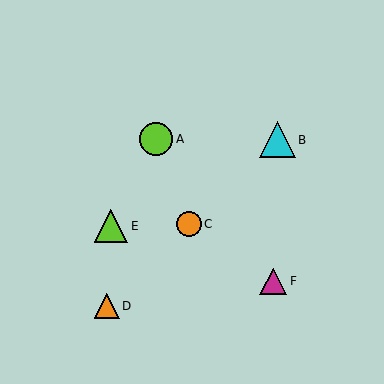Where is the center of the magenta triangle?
The center of the magenta triangle is at (273, 281).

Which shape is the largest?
The cyan triangle (labeled B) is the largest.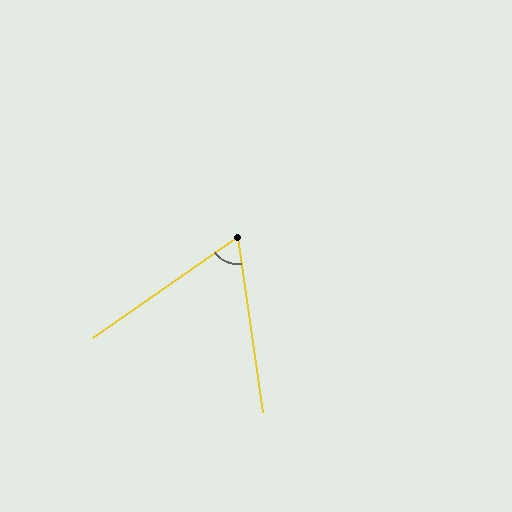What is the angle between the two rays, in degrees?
Approximately 63 degrees.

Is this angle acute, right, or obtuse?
It is acute.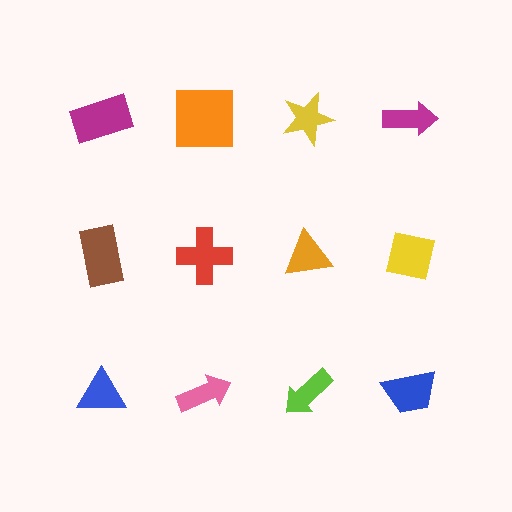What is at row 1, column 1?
A magenta rectangle.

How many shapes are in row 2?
4 shapes.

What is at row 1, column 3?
A yellow star.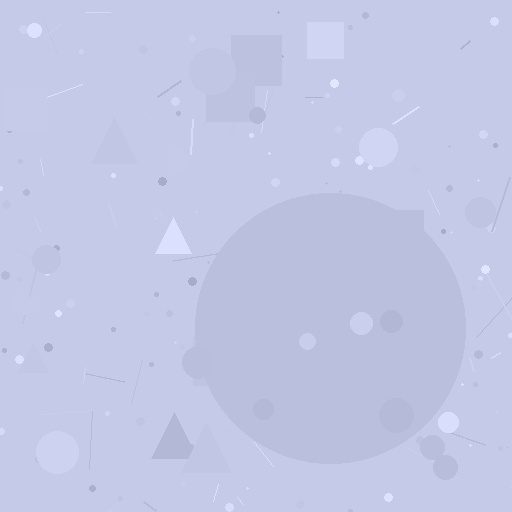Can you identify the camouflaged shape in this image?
The camouflaged shape is a circle.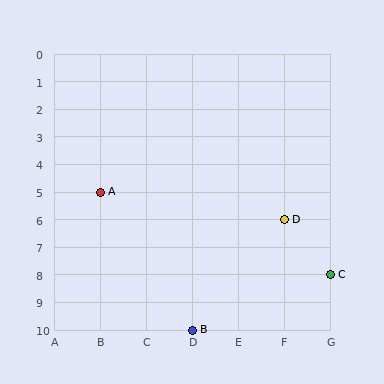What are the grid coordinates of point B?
Point B is at grid coordinates (D, 10).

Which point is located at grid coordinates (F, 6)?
Point D is at (F, 6).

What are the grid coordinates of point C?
Point C is at grid coordinates (G, 8).